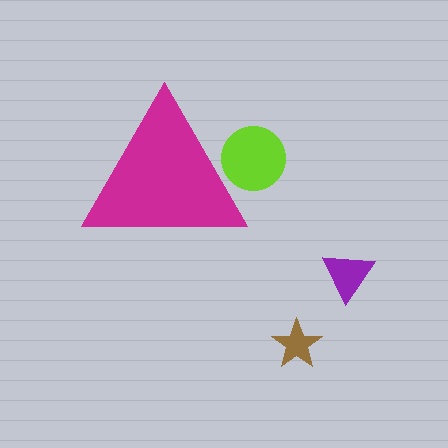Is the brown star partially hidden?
No, the brown star is fully visible.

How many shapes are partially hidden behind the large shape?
1 shape is partially hidden.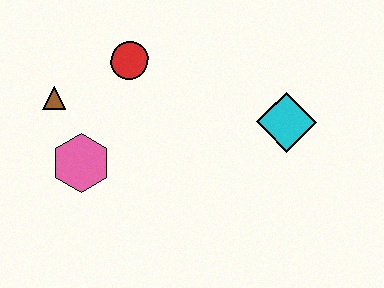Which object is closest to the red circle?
The brown triangle is closest to the red circle.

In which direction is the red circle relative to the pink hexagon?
The red circle is above the pink hexagon.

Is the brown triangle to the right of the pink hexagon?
No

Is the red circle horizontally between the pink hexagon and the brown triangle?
No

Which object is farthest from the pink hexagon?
The cyan diamond is farthest from the pink hexagon.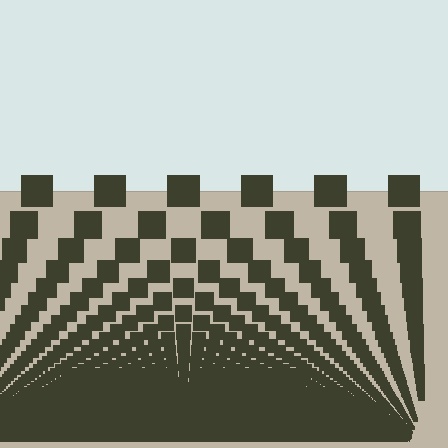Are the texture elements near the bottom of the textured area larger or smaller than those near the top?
Smaller. The gradient is inverted — elements near the bottom are smaller and denser.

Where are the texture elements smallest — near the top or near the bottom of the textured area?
Near the bottom.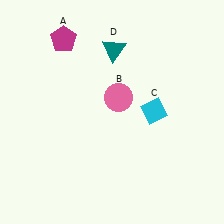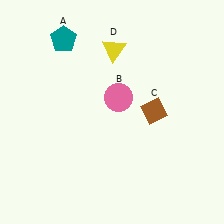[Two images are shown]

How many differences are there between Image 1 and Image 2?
There are 3 differences between the two images.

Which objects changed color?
A changed from magenta to teal. C changed from cyan to brown. D changed from teal to yellow.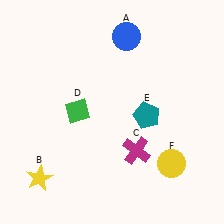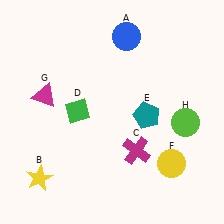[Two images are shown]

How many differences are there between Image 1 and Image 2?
There are 2 differences between the two images.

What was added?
A magenta triangle (G), a lime circle (H) were added in Image 2.